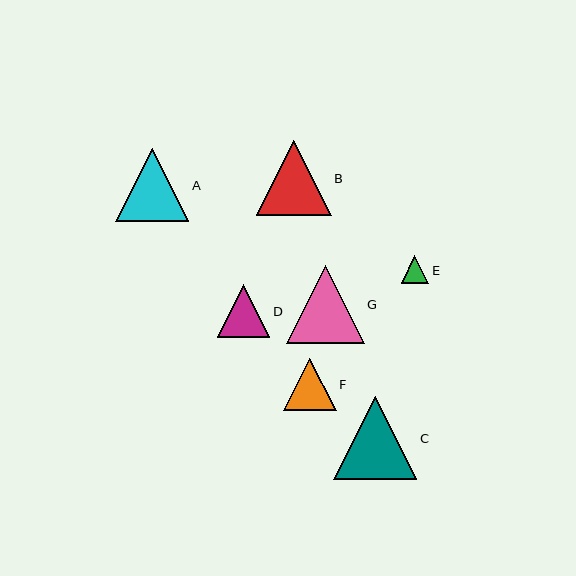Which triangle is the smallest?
Triangle E is the smallest with a size of approximately 27 pixels.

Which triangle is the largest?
Triangle C is the largest with a size of approximately 83 pixels.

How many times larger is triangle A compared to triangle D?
Triangle A is approximately 1.4 times the size of triangle D.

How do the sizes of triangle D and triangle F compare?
Triangle D and triangle F are approximately the same size.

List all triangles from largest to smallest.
From largest to smallest: C, G, B, A, D, F, E.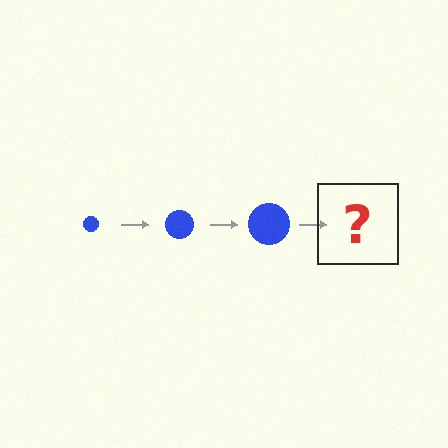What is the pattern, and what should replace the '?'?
The pattern is that the circle gets progressively larger each step. The '?' should be a blue circle, larger than the previous one.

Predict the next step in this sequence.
The next step is a blue circle, larger than the previous one.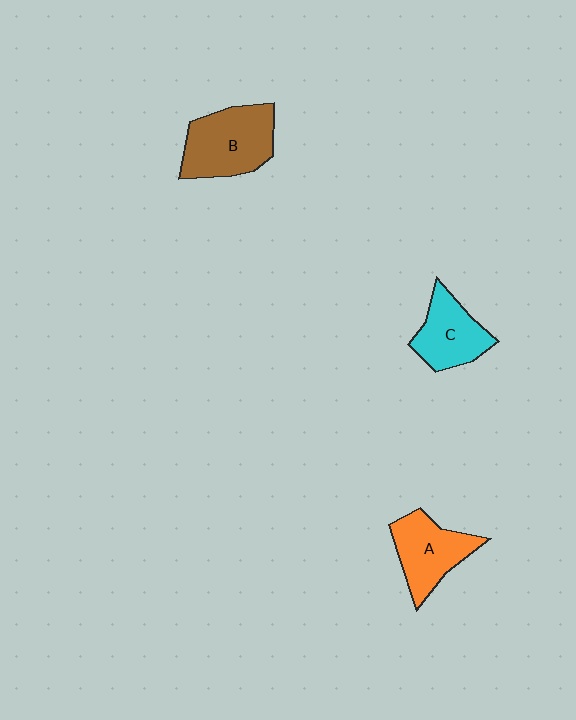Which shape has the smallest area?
Shape C (cyan).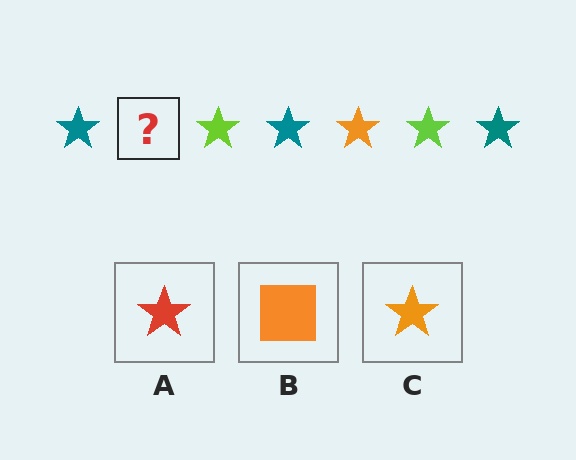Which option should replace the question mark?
Option C.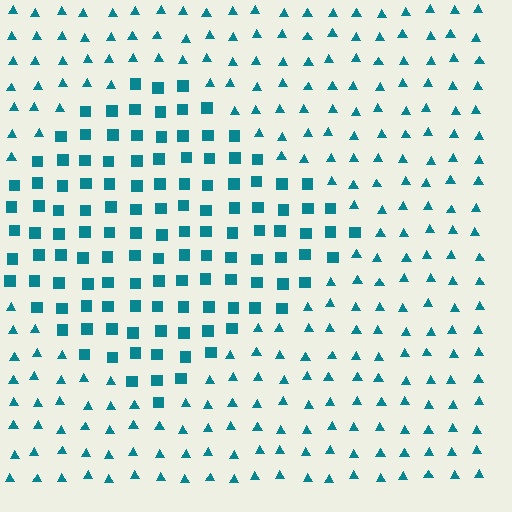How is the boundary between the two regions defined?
The boundary is defined by a change in element shape: squares inside vs. triangles outside. All elements share the same color and spacing.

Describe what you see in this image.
The image is filled with small teal elements arranged in a uniform grid. A diamond-shaped region contains squares, while the surrounding area contains triangles. The boundary is defined purely by the change in element shape.